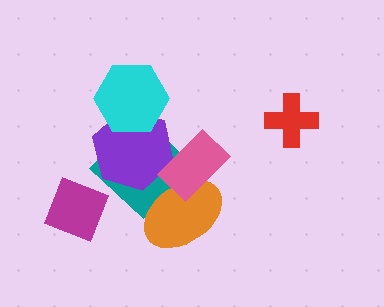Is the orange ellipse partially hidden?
Yes, it is partially covered by another shape.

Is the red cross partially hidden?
No, no other shape covers it.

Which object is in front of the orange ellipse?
The pink rectangle is in front of the orange ellipse.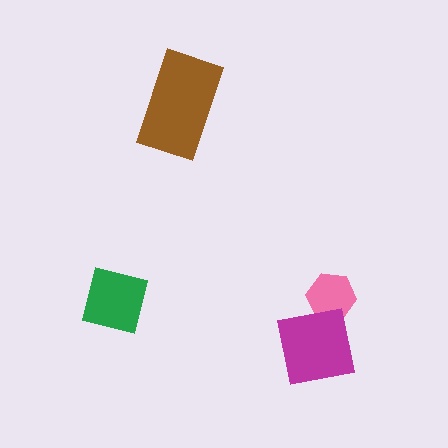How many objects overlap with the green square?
0 objects overlap with the green square.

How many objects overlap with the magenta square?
1 object overlaps with the magenta square.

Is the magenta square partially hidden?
No, no other shape covers it.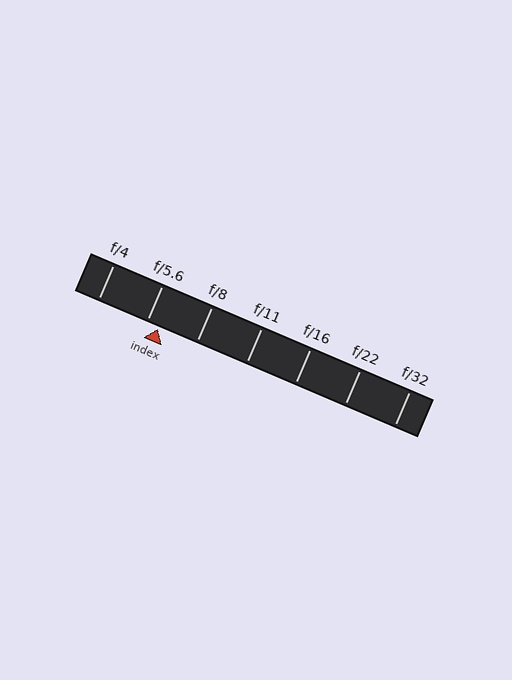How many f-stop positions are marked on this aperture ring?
There are 7 f-stop positions marked.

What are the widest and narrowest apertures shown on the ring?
The widest aperture shown is f/4 and the narrowest is f/32.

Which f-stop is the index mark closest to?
The index mark is closest to f/5.6.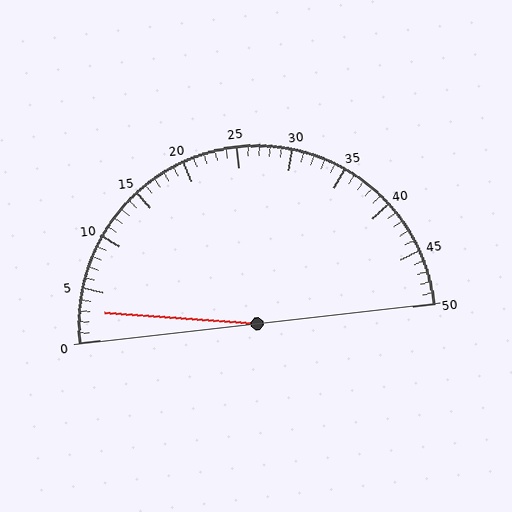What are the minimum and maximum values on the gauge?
The gauge ranges from 0 to 50.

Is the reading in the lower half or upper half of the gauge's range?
The reading is in the lower half of the range (0 to 50).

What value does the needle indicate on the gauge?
The needle indicates approximately 3.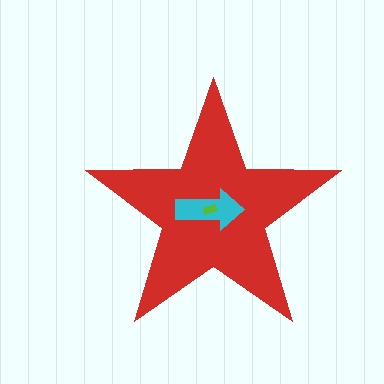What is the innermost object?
The lime rectangle.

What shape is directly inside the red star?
The cyan arrow.